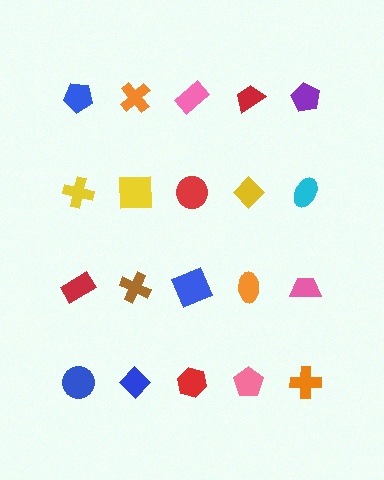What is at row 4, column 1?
A blue circle.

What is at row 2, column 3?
A red circle.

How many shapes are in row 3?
5 shapes.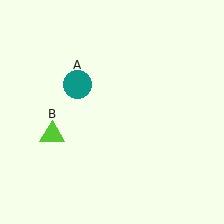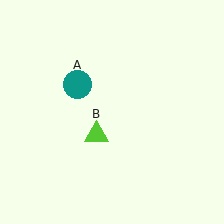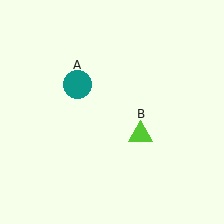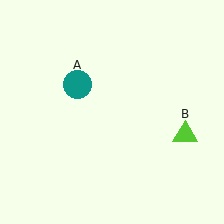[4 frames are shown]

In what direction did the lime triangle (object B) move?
The lime triangle (object B) moved right.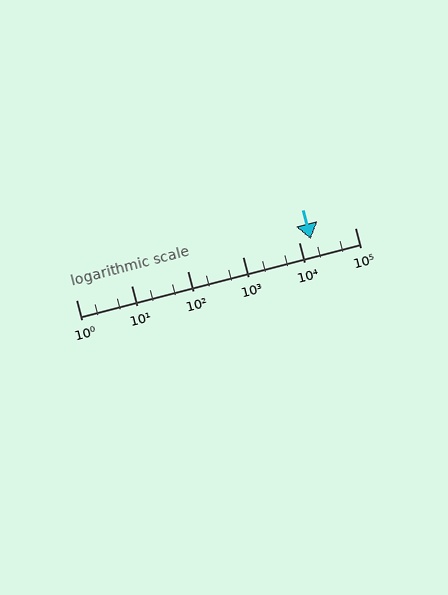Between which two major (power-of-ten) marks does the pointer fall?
The pointer is between 10000 and 100000.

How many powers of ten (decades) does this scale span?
The scale spans 5 decades, from 1 to 100000.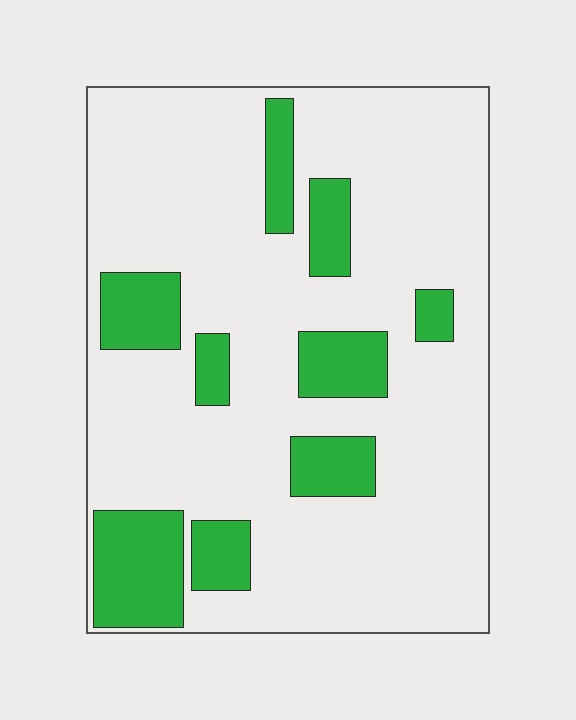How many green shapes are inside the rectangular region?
9.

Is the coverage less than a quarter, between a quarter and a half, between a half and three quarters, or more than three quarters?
Less than a quarter.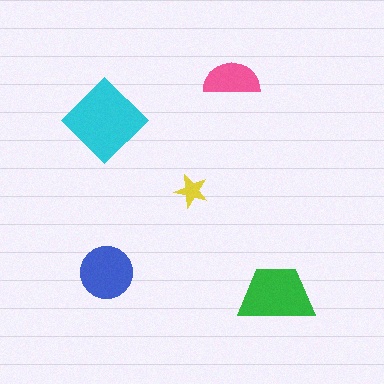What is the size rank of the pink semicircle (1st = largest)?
4th.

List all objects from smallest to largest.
The yellow star, the pink semicircle, the blue circle, the green trapezoid, the cyan diamond.